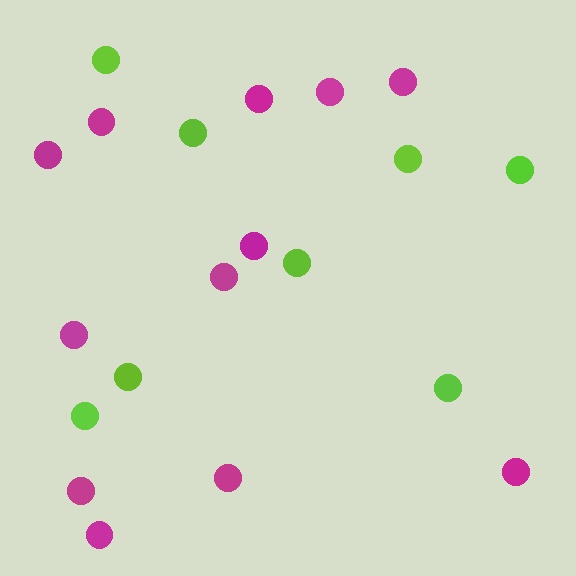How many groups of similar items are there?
There are 2 groups: one group of magenta circles (12) and one group of lime circles (8).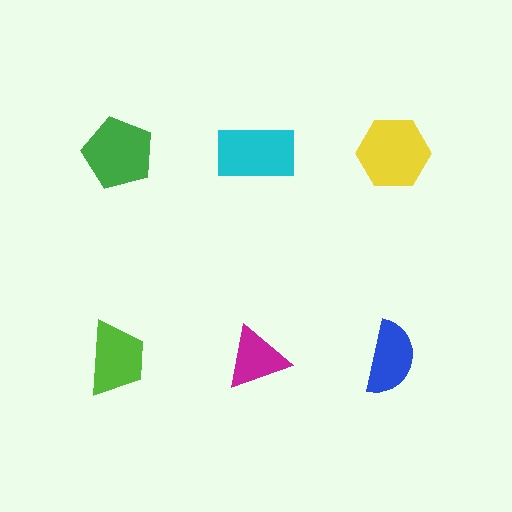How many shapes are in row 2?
3 shapes.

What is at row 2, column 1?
A lime trapezoid.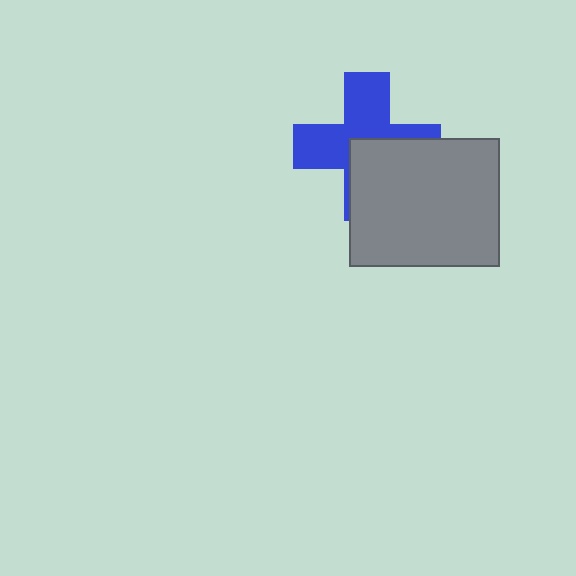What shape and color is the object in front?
The object in front is a gray rectangle.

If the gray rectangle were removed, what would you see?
You would see the complete blue cross.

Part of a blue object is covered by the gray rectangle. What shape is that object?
It is a cross.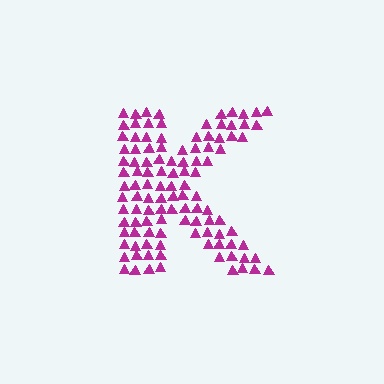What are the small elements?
The small elements are triangles.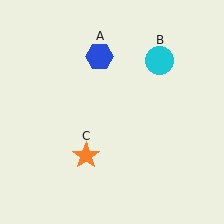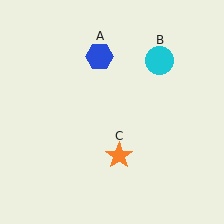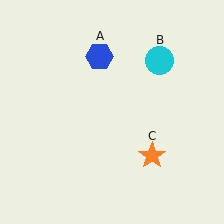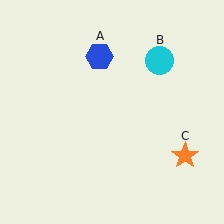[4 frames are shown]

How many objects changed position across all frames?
1 object changed position: orange star (object C).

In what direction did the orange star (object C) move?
The orange star (object C) moved right.